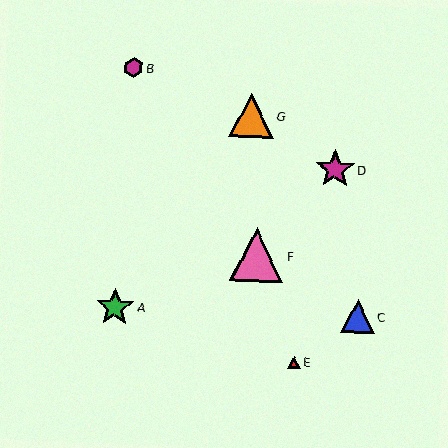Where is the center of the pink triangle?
The center of the pink triangle is at (257, 255).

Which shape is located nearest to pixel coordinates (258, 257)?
The pink triangle (labeled F) at (257, 255) is nearest to that location.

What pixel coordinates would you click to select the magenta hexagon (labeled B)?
Click at (133, 68) to select the magenta hexagon B.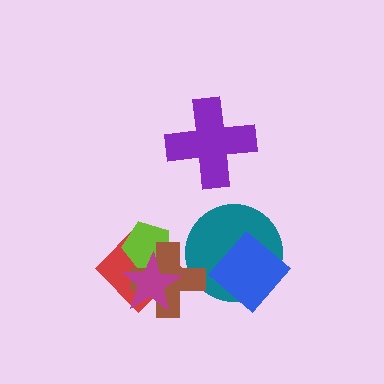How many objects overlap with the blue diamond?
1 object overlaps with the blue diamond.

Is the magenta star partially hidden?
No, no other shape covers it.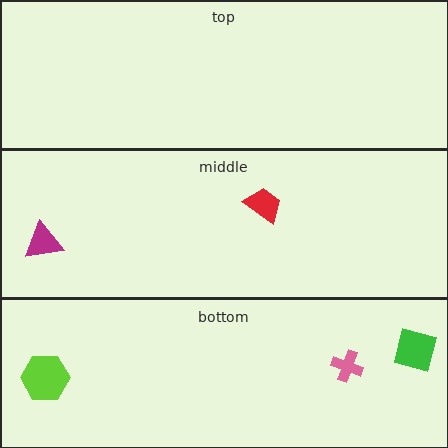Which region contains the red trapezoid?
The middle region.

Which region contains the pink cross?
The bottom region.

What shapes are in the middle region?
The magenta triangle, the red trapezoid.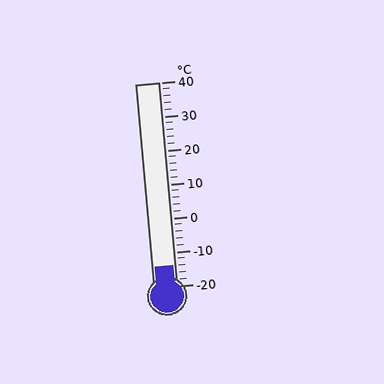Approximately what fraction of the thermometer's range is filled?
The thermometer is filled to approximately 10% of its range.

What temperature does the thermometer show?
The thermometer shows approximately -14°C.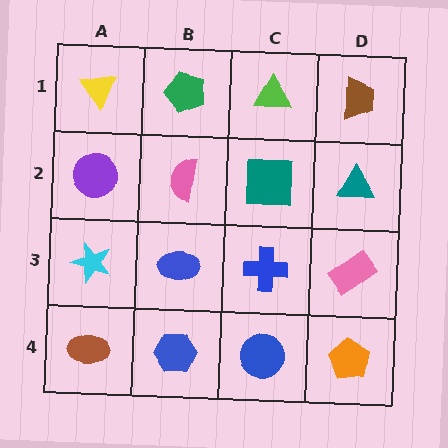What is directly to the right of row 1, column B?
A lime triangle.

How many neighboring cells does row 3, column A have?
3.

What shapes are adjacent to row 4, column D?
A pink rectangle (row 3, column D), a blue circle (row 4, column C).